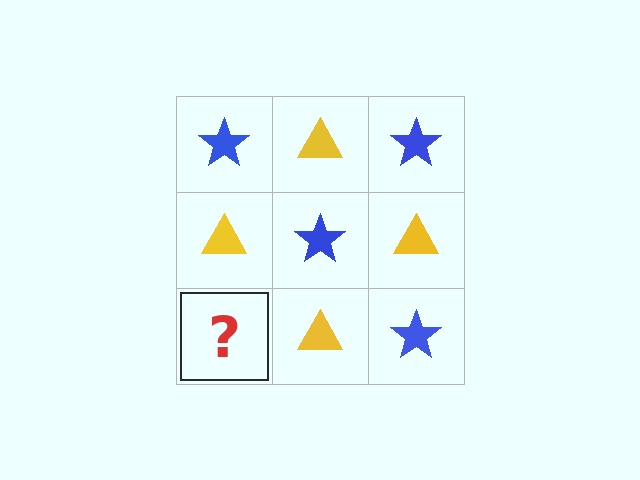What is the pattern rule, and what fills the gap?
The rule is that it alternates blue star and yellow triangle in a checkerboard pattern. The gap should be filled with a blue star.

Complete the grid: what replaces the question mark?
The question mark should be replaced with a blue star.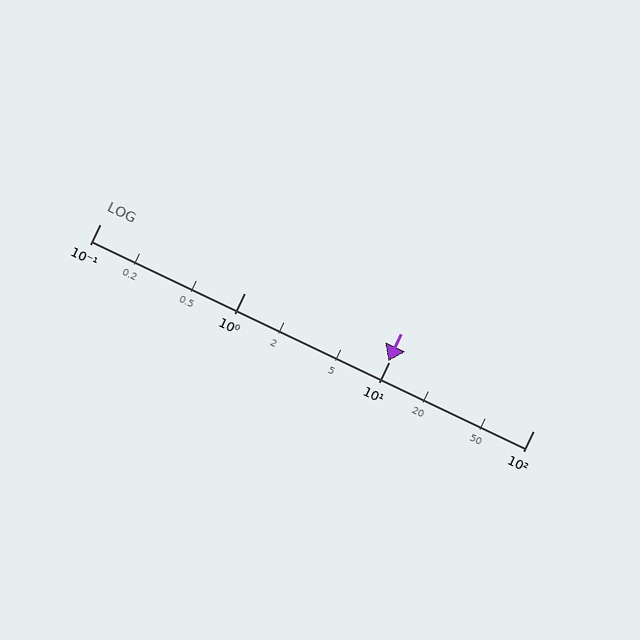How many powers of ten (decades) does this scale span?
The scale spans 3 decades, from 0.1 to 100.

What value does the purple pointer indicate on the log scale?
The pointer indicates approximately 9.9.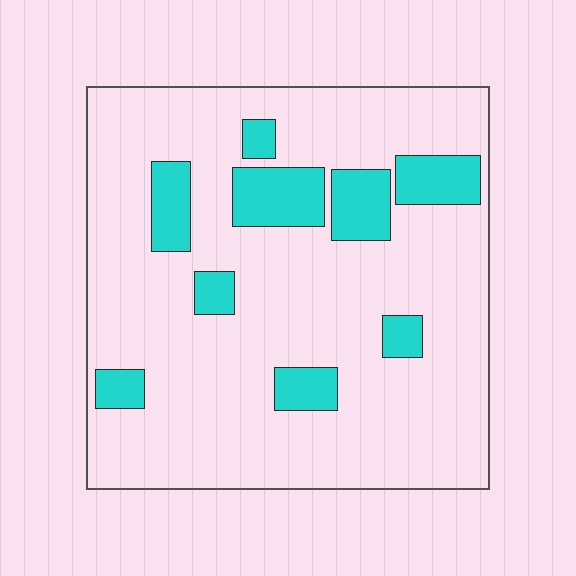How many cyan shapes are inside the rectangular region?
9.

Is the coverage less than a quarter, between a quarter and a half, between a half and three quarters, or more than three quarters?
Less than a quarter.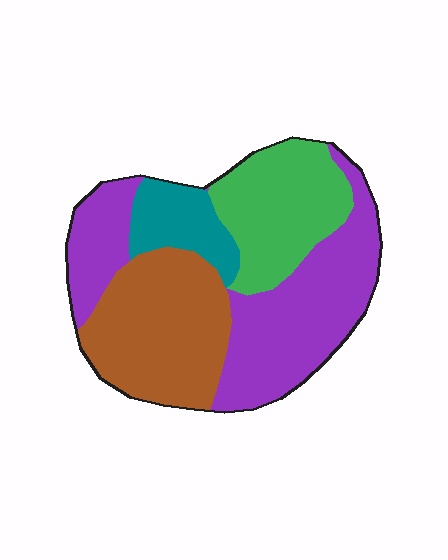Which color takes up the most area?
Purple, at roughly 40%.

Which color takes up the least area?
Teal, at roughly 10%.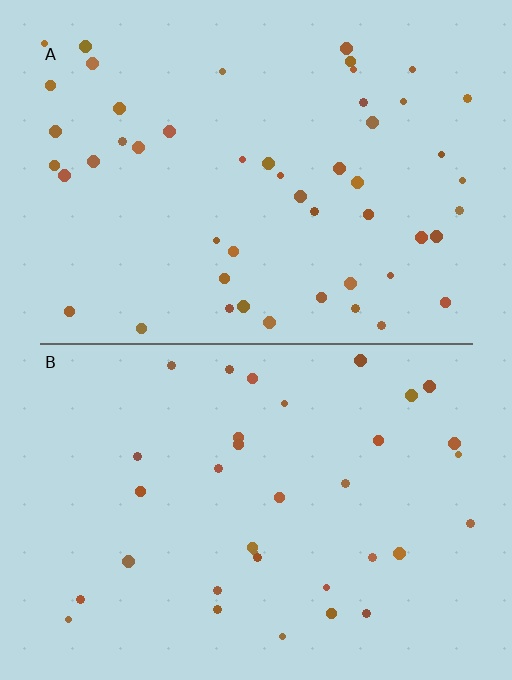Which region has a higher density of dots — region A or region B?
A (the top).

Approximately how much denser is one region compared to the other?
Approximately 1.5× — region A over region B.